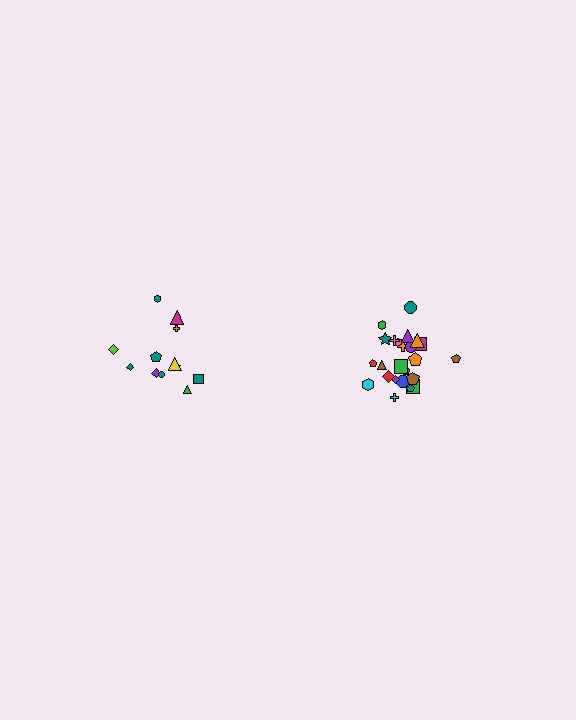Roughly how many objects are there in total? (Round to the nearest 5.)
Roughly 35 objects in total.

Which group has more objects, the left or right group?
The right group.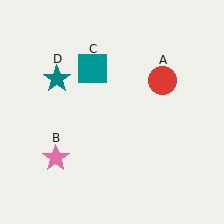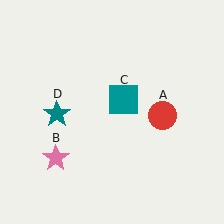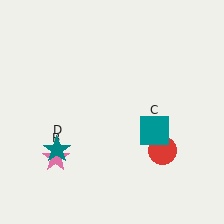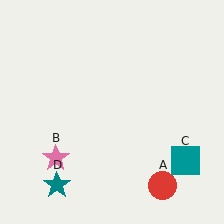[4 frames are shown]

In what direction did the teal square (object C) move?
The teal square (object C) moved down and to the right.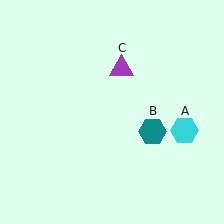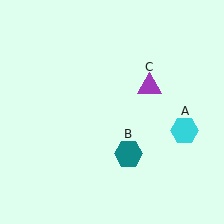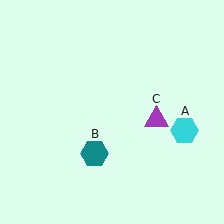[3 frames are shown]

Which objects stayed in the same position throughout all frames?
Cyan hexagon (object A) remained stationary.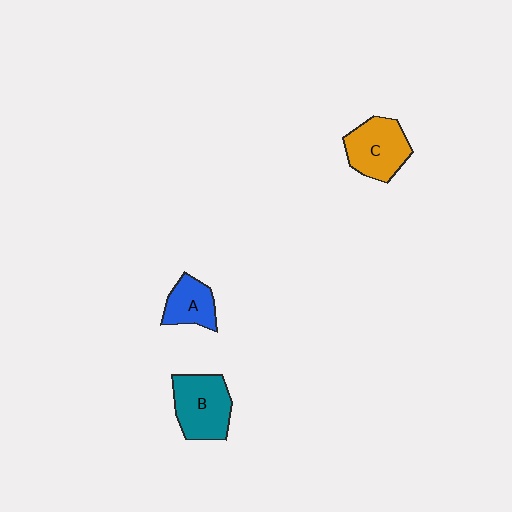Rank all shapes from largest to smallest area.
From largest to smallest: B (teal), C (orange), A (blue).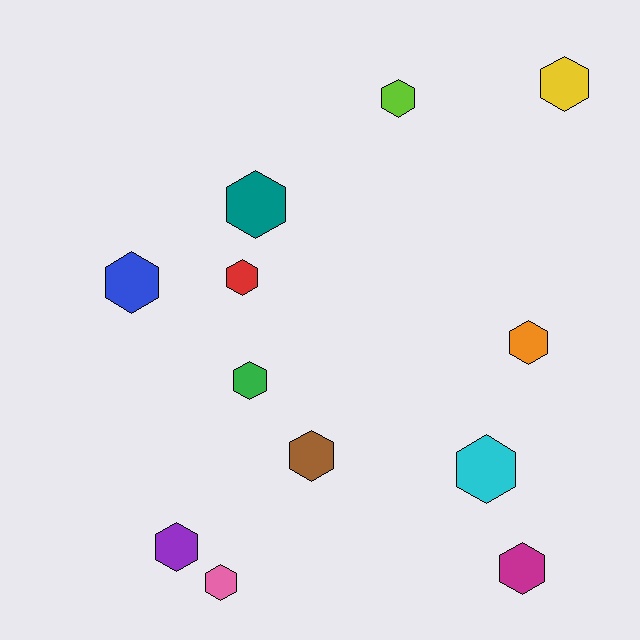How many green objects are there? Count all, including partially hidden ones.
There is 1 green object.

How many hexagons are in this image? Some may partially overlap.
There are 12 hexagons.